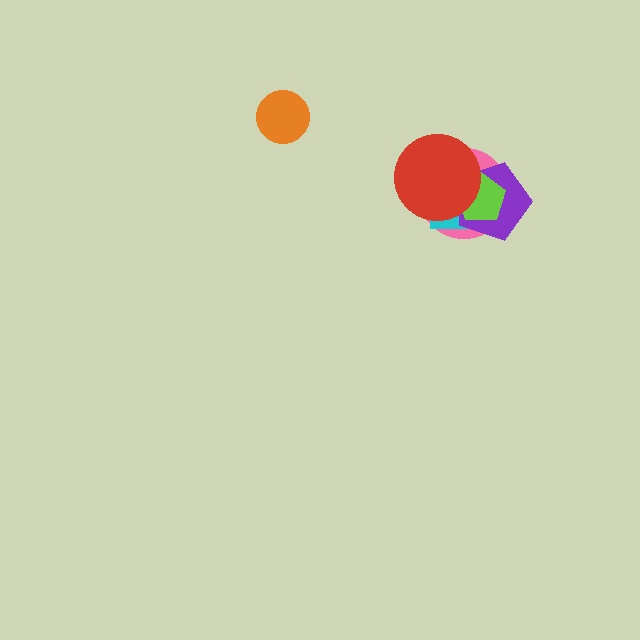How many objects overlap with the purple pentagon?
4 objects overlap with the purple pentagon.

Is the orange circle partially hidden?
No, no other shape covers it.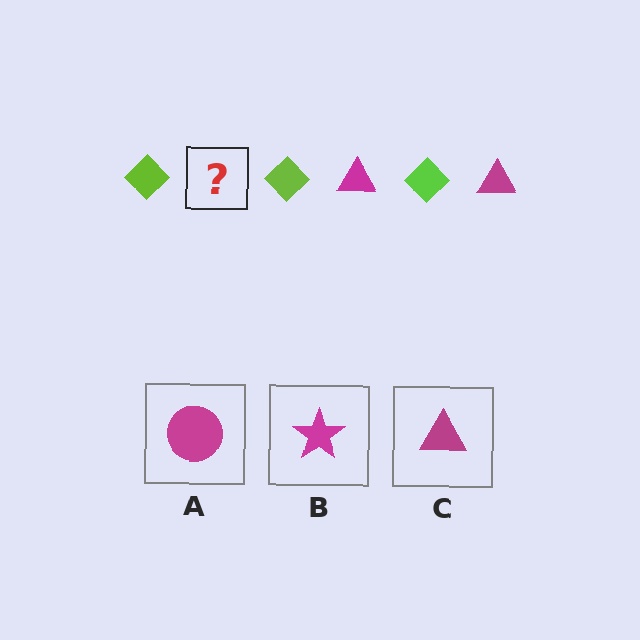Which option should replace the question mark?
Option C.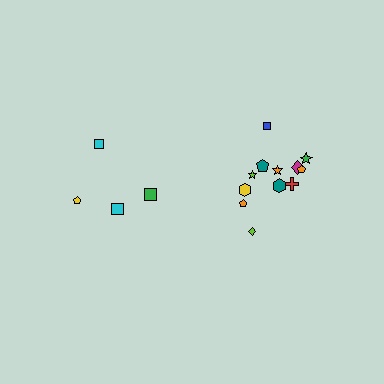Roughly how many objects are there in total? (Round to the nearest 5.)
Roughly 15 objects in total.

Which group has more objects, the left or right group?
The right group.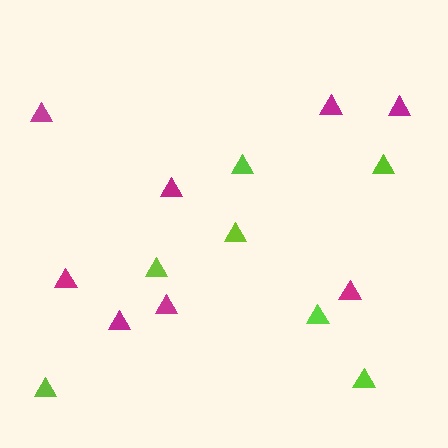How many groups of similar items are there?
There are 2 groups: one group of lime triangles (7) and one group of magenta triangles (8).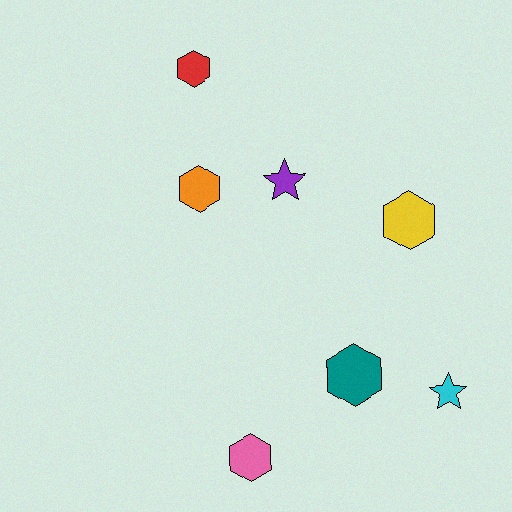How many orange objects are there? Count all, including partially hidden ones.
There is 1 orange object.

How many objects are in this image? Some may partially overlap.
There are 7 objects.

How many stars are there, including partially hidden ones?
There are 2 stars.